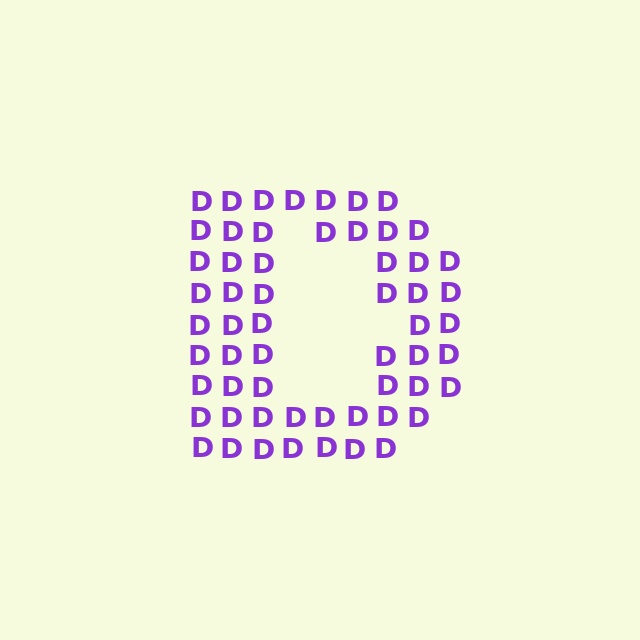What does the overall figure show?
The overall figure shows the letter D.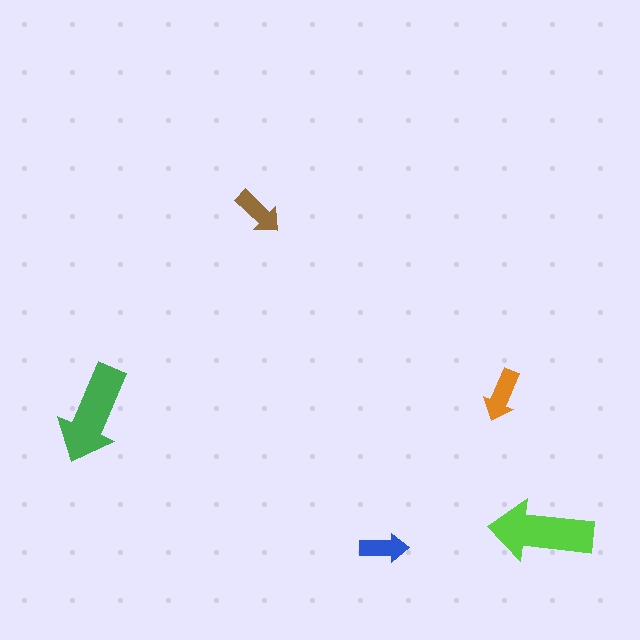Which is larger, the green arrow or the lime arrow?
The lime one.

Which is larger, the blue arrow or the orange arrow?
The orange one.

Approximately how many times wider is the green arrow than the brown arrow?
About 2 times wider.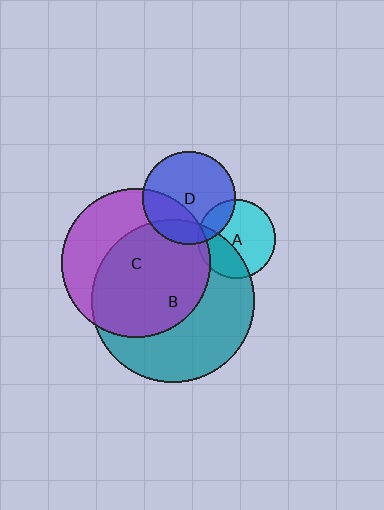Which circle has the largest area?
Circle B (teal).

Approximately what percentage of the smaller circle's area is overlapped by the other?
Approximately 35%.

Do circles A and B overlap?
Yes.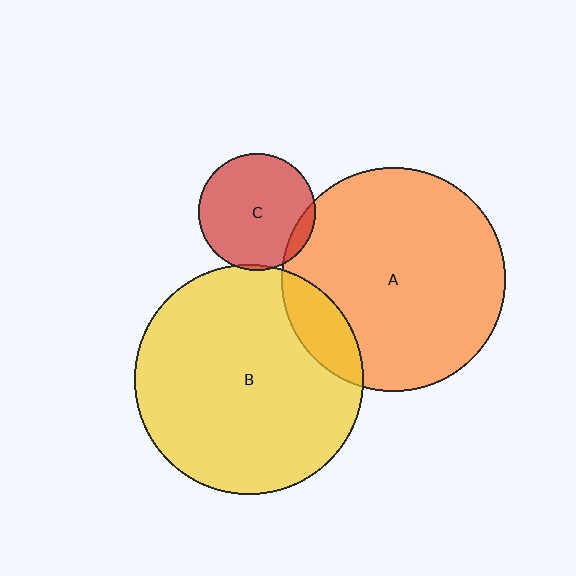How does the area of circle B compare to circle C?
Approximately 3.9 times.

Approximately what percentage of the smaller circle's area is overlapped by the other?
Approximately 10%.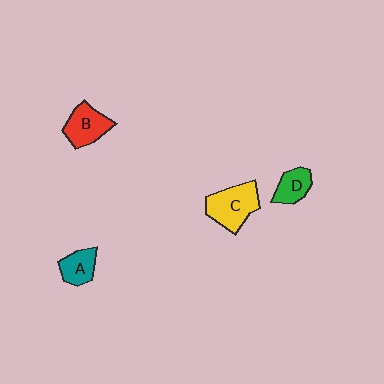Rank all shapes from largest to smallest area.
From largest to smallest: C (yellow), B (red), A (teal), D (green).